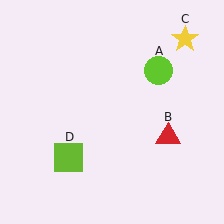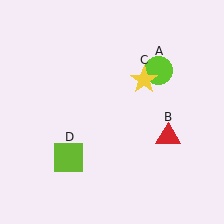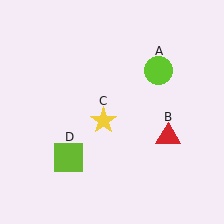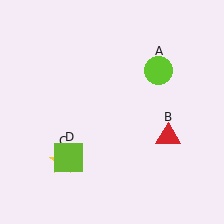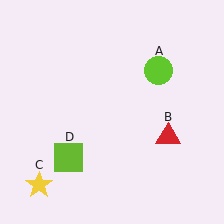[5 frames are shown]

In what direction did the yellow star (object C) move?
The yellow star (object C) moved down and to the left.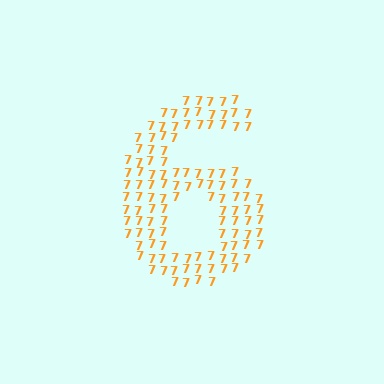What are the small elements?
The small elements are digit 7's.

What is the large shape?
The large shape is the digit 6.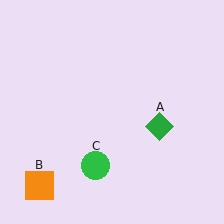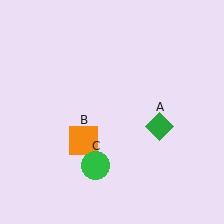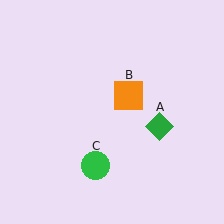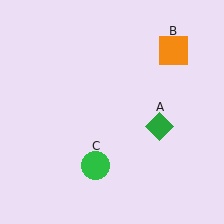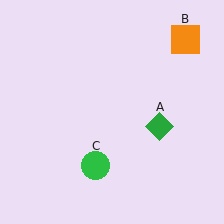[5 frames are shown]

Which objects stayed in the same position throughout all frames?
Green diamond (object A) and green circle (object C) remained stationary.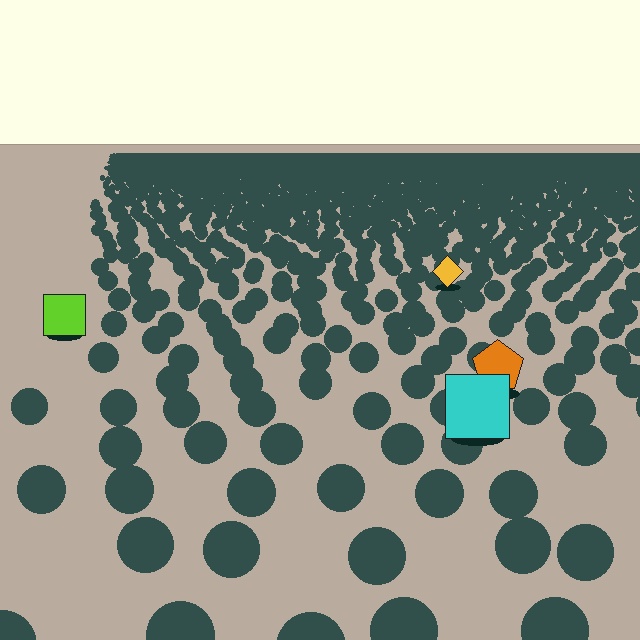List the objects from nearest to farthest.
From nearest to farthest: the cyan square, the orange pentagon, the lime square, the yellow diamond.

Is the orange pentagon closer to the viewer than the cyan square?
No. The cyan square is closer — you can tell from the texture gradient: the ground texture is coarser near it.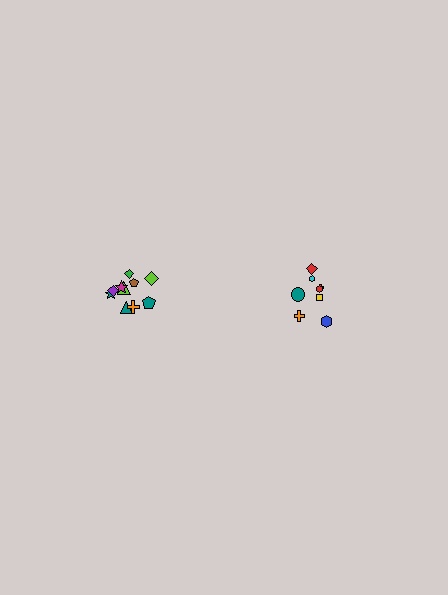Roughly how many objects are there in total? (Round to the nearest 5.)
Roughly 20 objects in total.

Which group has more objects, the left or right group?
The left group.